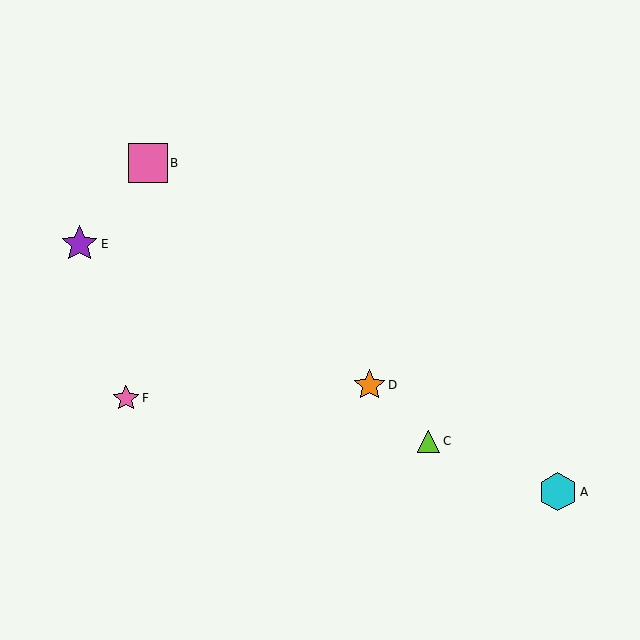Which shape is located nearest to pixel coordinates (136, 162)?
The pink square (labeled B) at (148, 163) is nearest to that location.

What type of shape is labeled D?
Shape D is an orange star.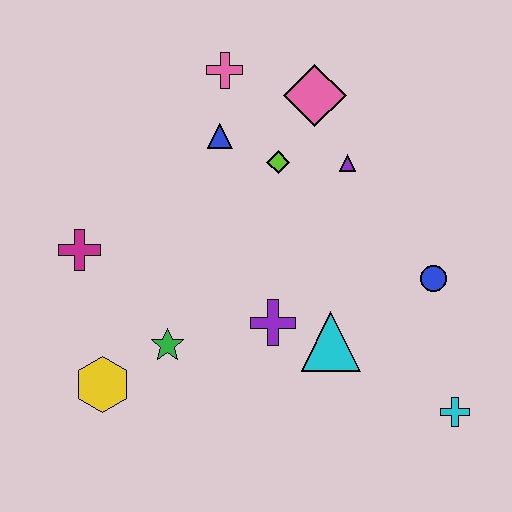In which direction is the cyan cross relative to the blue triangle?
The cyan cross is below the blue triangle.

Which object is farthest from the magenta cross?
The cyan cross is farthest from the magenta cross.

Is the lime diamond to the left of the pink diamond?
Yes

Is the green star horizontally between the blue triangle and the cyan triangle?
No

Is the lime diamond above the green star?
Yes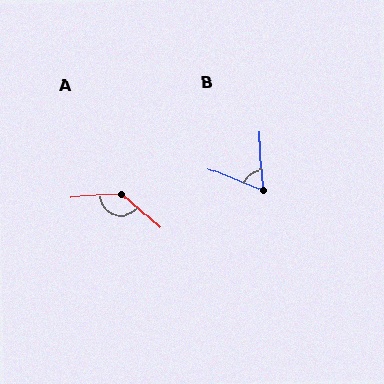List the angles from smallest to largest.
B (65°), A (135°).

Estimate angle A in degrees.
Approximately 135 degrees.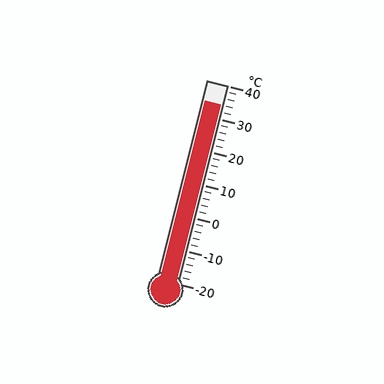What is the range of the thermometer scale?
The thermometer scale ranges from -20°C to 40°C.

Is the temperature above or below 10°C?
The temperature is above 10°C.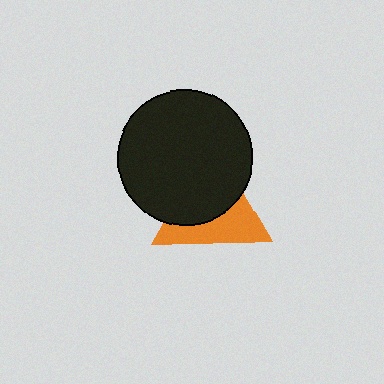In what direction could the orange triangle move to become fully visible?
The orange triangle could move down. That would shift it out from behind the black circle entirely.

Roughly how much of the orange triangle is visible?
A small part of it is visible (roughly 44%).